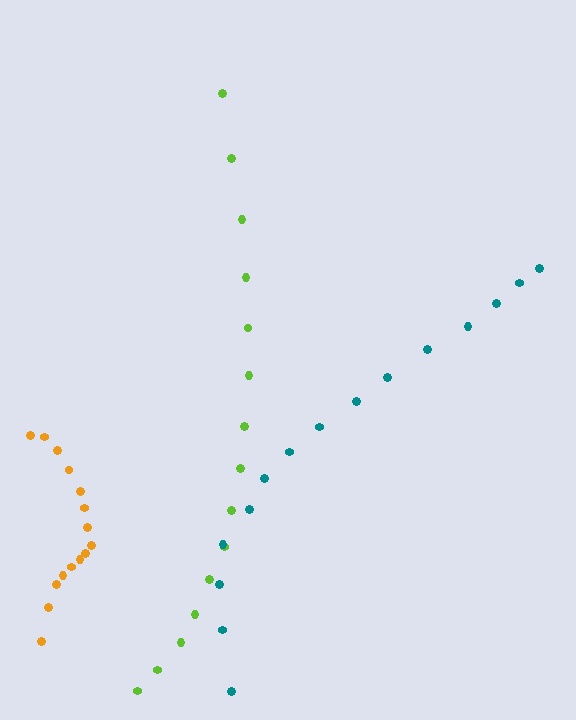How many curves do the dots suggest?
There are 3 distinct paths.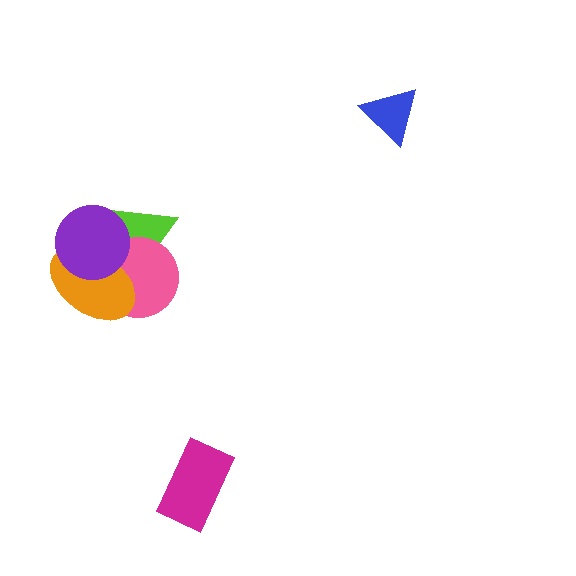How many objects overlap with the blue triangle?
0 objects overlap with the blue triangle.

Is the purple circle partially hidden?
No, no other shape covers it.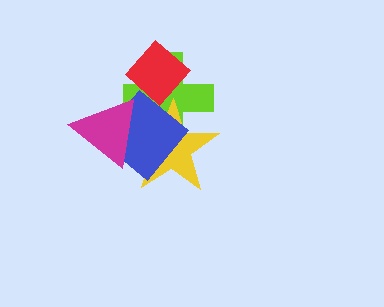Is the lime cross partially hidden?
Yes, it is partially covered by another shape.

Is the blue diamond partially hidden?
Yes, it is partially covered by another shape.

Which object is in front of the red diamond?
The blue diamond is in front of the red diamond.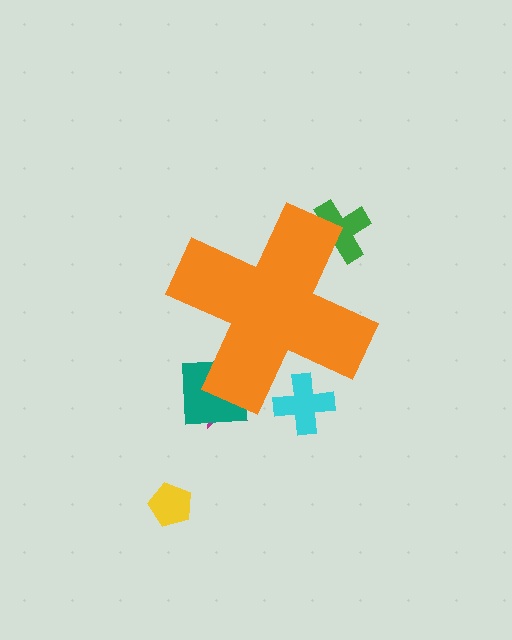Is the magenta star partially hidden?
Yes, the magenta star is partially hidden behind the orange cross.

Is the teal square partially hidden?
Yes, the teal square is partially hidden behind the orange cross.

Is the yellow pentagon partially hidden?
No, the yellow pentagon is fully visible.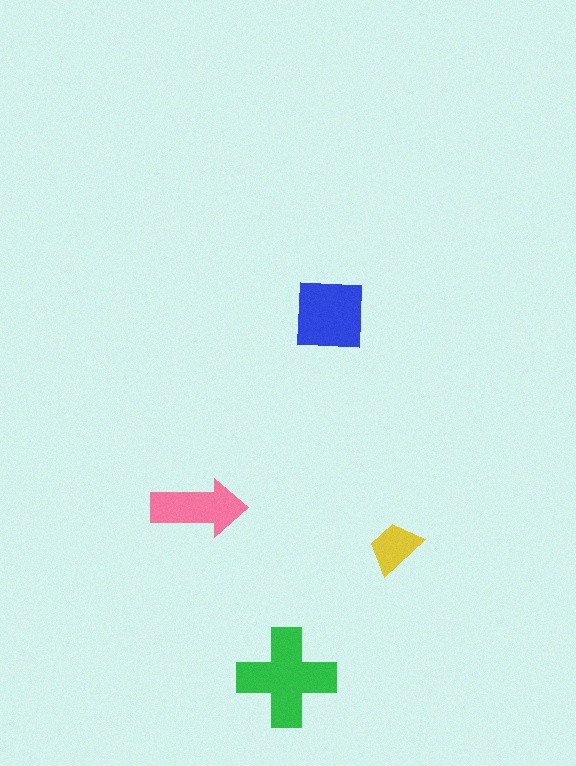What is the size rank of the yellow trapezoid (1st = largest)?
4th.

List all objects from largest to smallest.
The green cross, the blue square, the pink arrow, the yellow trapezoid.